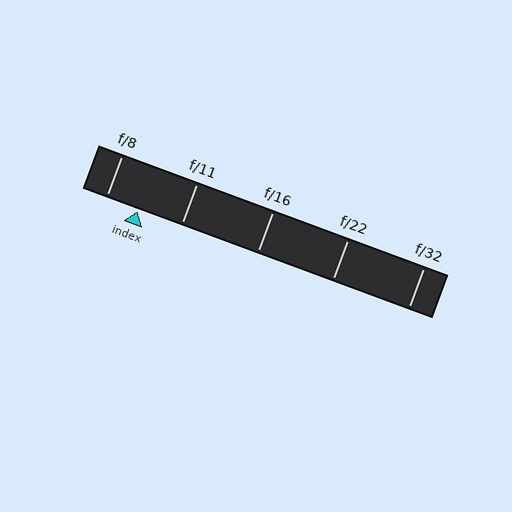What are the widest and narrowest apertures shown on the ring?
The widest aperture shown is f/8 and the narrowest is f/32.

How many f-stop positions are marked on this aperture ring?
There are 5 f-stop positions marked.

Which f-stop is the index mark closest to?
The index mark is closest to f/8.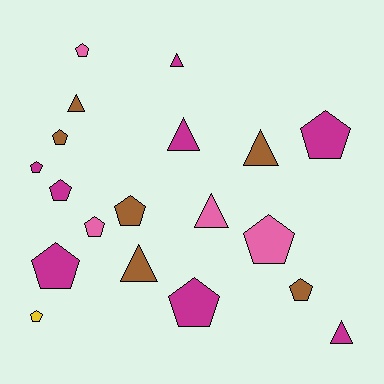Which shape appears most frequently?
Pentagon, with 12 objects.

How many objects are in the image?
There are 19 objects.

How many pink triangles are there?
There is 1 pink triangle.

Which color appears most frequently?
Magenta, with 8 objects.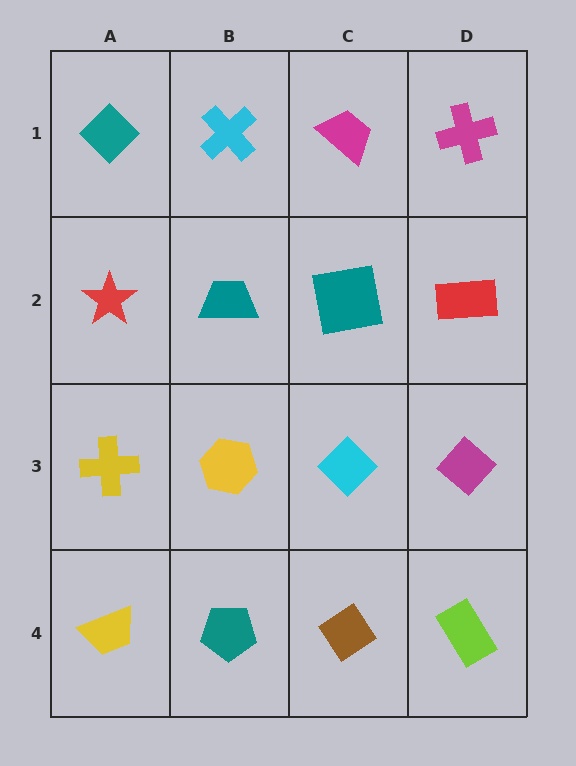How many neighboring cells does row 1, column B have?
3.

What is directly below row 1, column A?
A red star.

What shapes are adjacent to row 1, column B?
A teal trapezoid (row 2, column B), a teal diamond (row 1, column A), a magenta trapezoid (row 1, column C).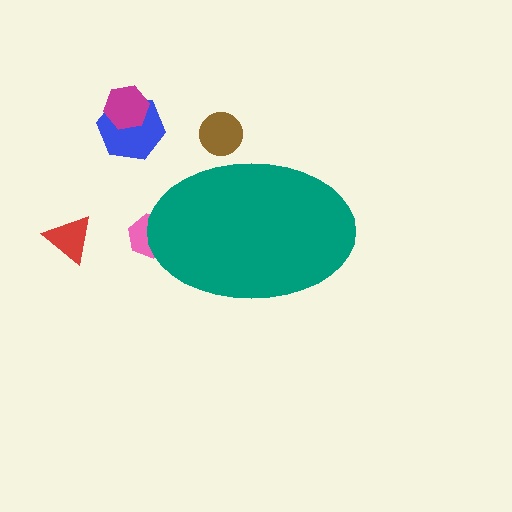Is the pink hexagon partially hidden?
Yes, the pink hexagon is partially hidden behind the teal ellipse.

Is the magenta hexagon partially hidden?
No, the magenta hexagon is fully visible.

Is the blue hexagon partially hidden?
No, the blue hexagon is fully visible.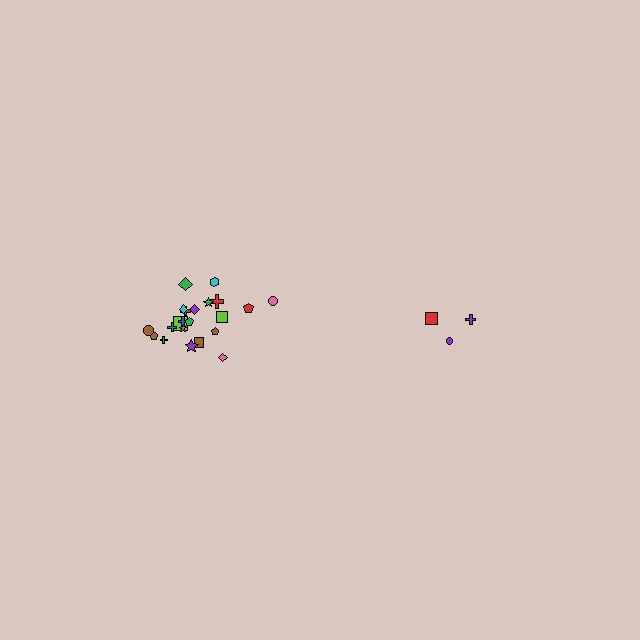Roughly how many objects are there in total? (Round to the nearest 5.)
Roughly 25 objects in total.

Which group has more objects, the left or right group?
The left group.